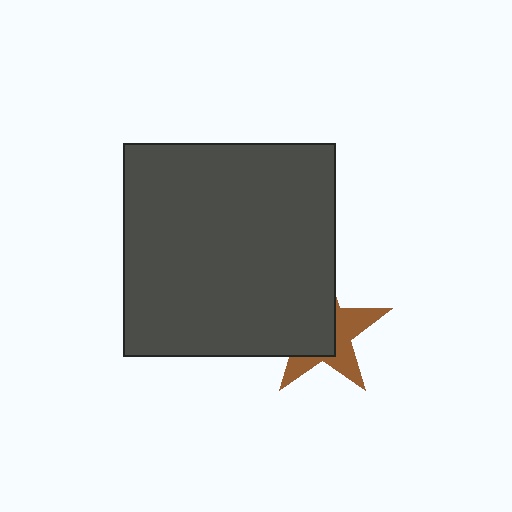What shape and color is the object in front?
The object in front is a dark gray square.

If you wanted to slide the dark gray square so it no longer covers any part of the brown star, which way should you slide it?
Slide it left — that is the most direct way to separate the two shapes.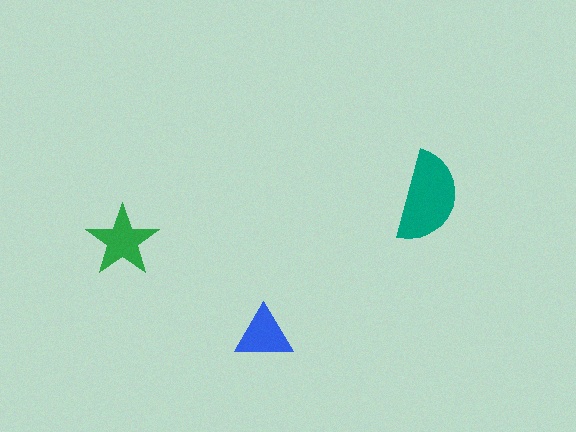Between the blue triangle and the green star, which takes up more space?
The green star.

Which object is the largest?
The teal semicircle.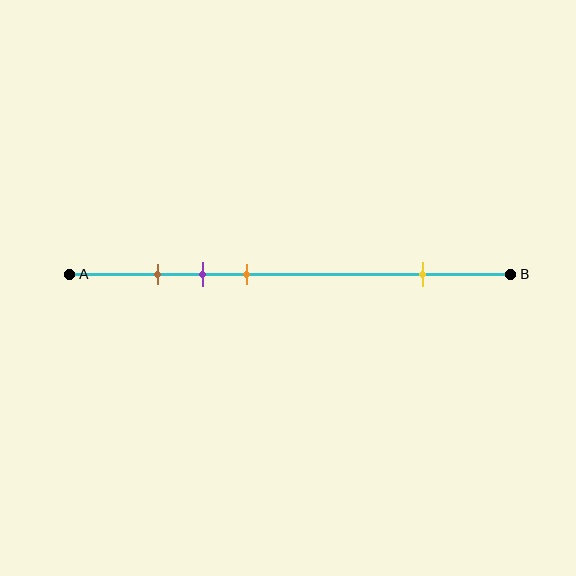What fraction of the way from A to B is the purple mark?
The purple mark is approximately 30% (0.3) of the way from A to B.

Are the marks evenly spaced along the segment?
No, the marks are not evenly spaced.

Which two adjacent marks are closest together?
The brown and purple marks are the closest adjacent pair.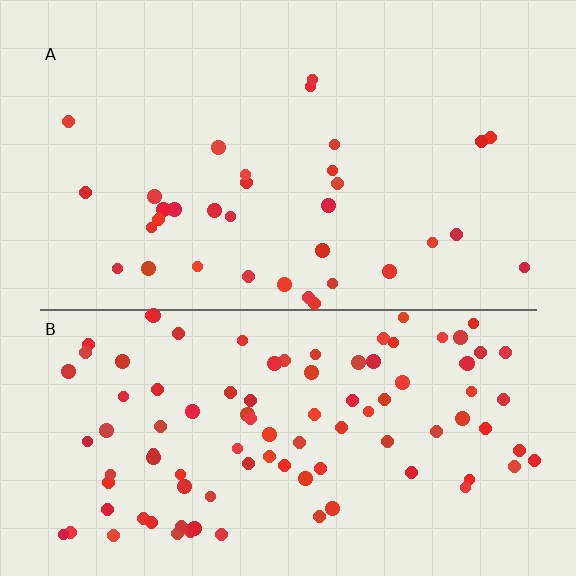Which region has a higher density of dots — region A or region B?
B (the bottom).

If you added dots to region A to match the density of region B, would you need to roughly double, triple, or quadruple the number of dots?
Approximately triple.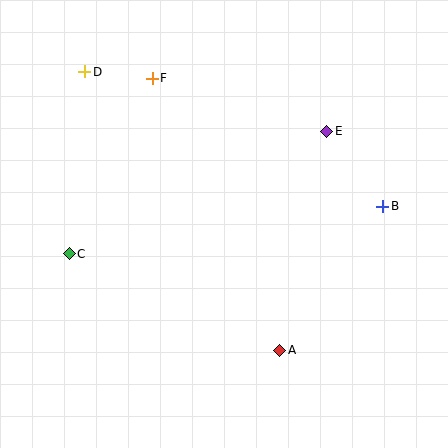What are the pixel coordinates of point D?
Point D is at (85, 72).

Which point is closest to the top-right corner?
Point E is closest to the top-right corner.